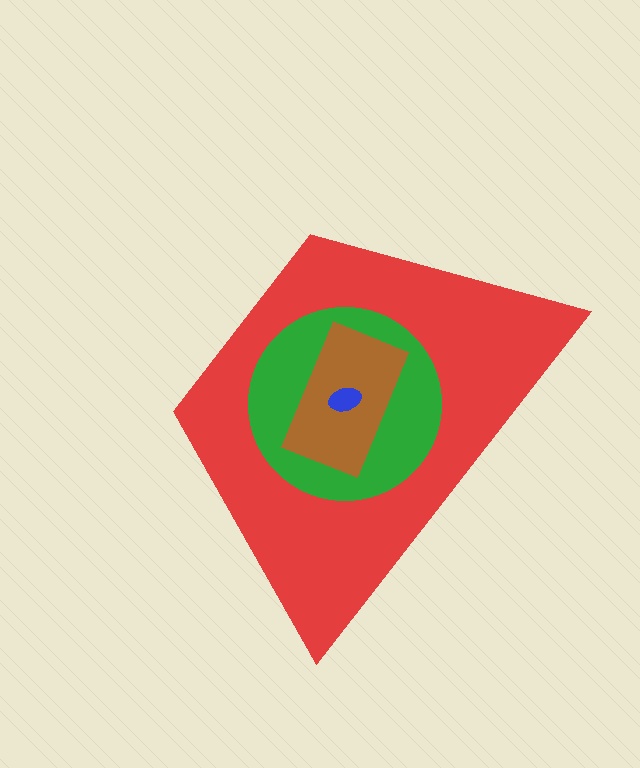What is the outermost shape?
The red trapezoid.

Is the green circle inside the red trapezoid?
Yes.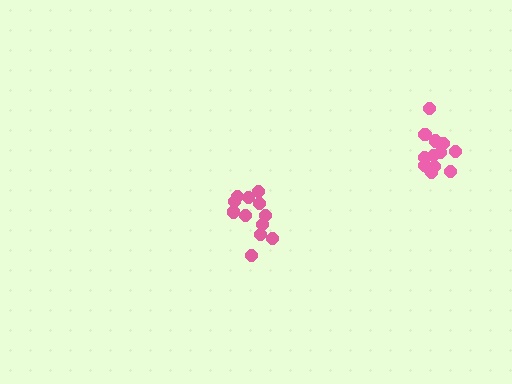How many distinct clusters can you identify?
There are 2 distinct clusters.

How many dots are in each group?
Group 1: 13 dots, Group 2: 12 dots (25 total).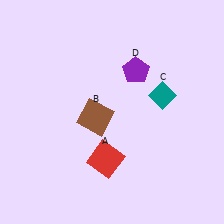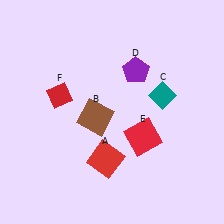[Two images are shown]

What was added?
A red square (E), a red diamond (F) were added in Image 2.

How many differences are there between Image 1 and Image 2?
There are 2 differences between the two images.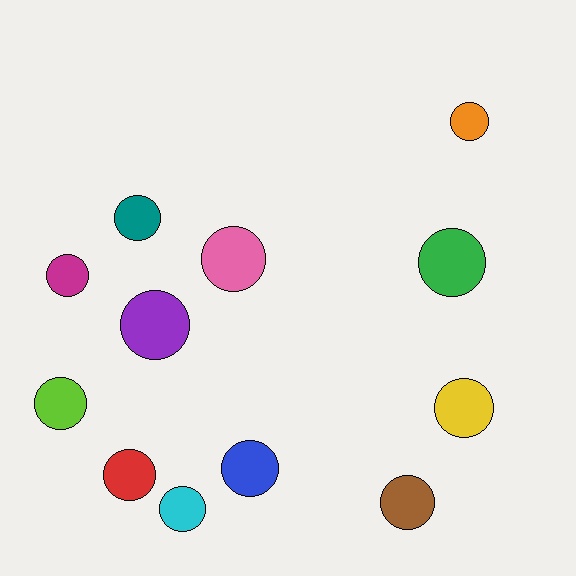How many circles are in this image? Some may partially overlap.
There are 12 circles.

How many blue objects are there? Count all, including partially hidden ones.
There is 1 blue object.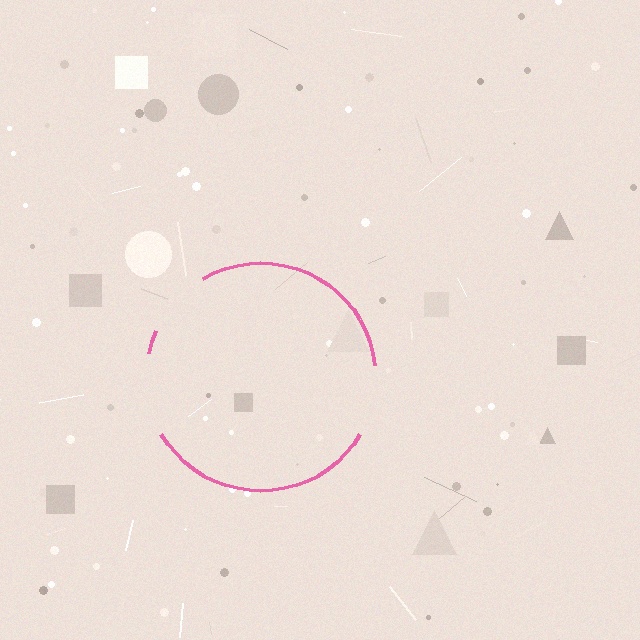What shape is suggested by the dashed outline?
The dashed outline suggests a circle.